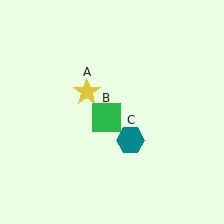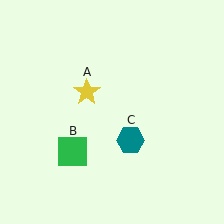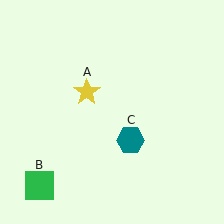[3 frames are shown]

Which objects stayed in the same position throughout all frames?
Yellow star (object A) and teal hexagon (object C) remained stationary.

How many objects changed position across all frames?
1 object changed position: green square (object B).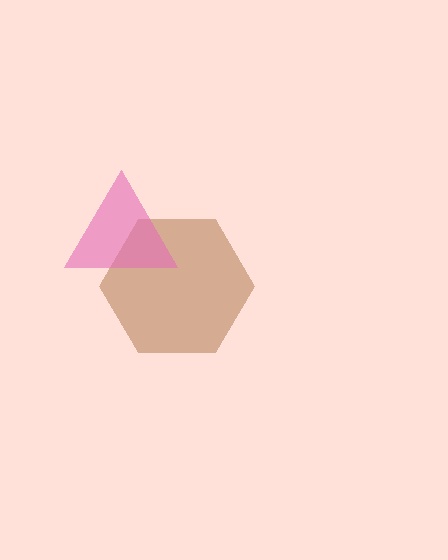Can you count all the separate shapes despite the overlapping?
Yes, there are 2 separate shapes.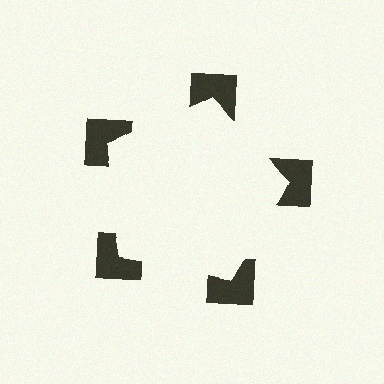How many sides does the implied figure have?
5 sides.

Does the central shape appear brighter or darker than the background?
It typically appears slightly brighter than the background, even though no actual brightness change is drawn.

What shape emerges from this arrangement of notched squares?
An illusory pentagon — its edges are inferred from the aligned wedge cuts in the notched squares, not physically drawn.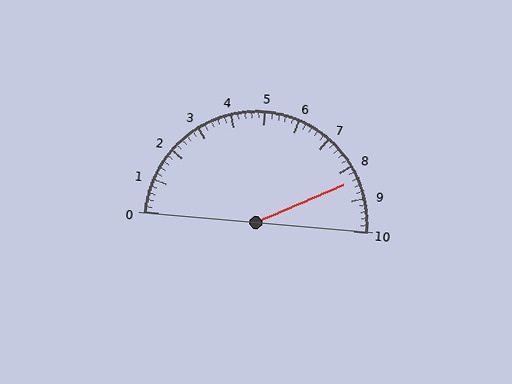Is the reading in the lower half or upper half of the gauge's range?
The reading is in the upper half of the range (0 to 10).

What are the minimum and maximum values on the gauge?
The gauge ranges from 0 to 10.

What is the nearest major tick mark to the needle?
The nearest major tick mark is 8.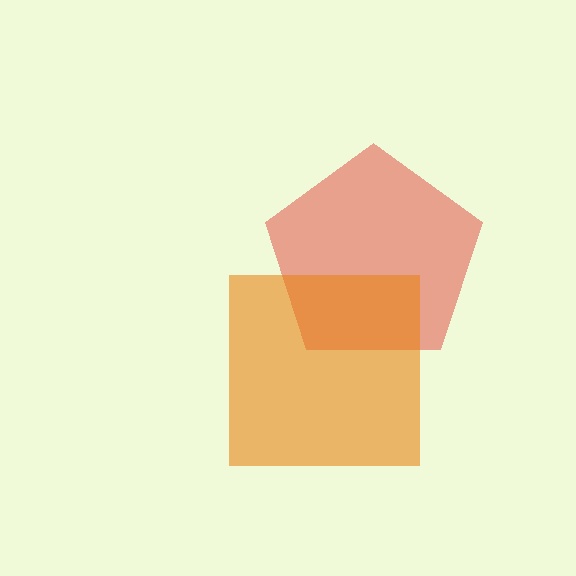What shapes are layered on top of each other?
The layered shapes are: a red pentagon, an orange square.